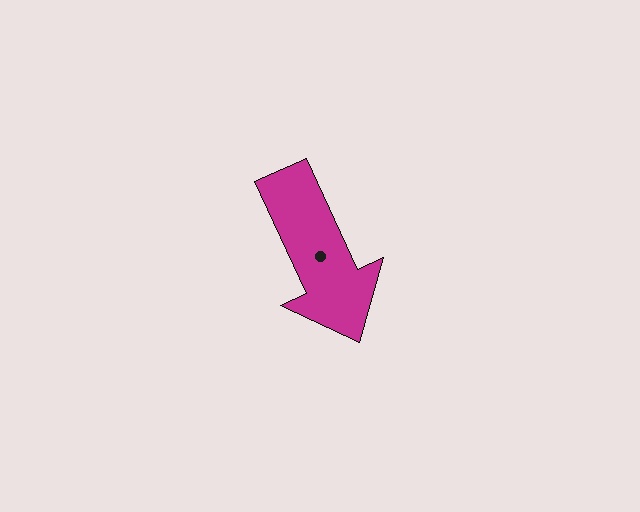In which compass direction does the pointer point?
Southeast.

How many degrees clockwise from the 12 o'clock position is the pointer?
Approximately 155 degrees.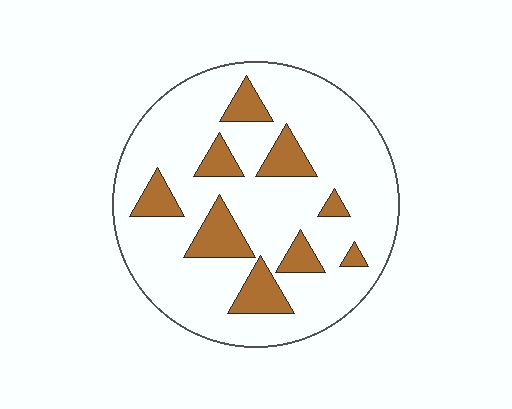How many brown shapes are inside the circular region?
9.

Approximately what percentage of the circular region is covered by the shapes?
Approximately 20%.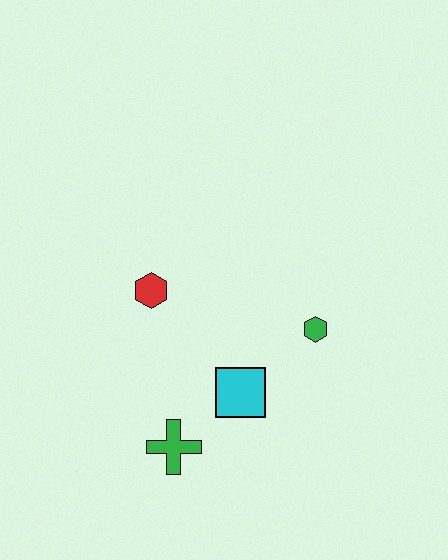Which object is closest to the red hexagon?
The cyan square is closest to the red hexagon.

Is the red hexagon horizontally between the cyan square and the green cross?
No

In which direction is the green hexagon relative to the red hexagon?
The green hexagon is to the right of the red hexagon.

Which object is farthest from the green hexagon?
The green cross is farthest from the green hexagon.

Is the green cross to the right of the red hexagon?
Yes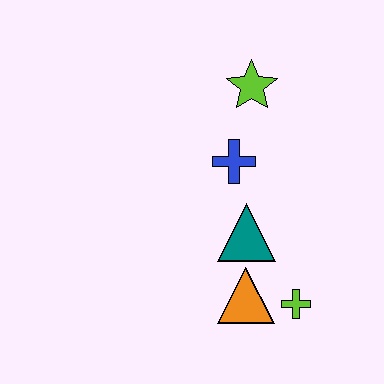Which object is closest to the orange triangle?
The lime cross is closest to the orange triangle.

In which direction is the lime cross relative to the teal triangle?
The lime cross is below the teal triangle.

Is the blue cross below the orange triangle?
No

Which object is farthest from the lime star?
The lime cross is farthest from the lime star.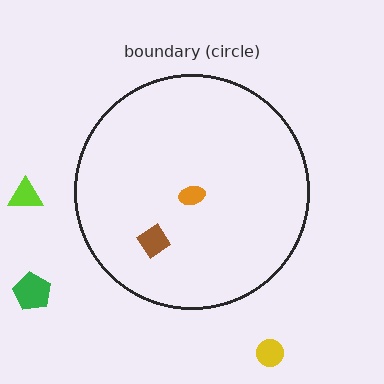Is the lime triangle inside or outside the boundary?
Outside.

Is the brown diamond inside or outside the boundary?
Inside.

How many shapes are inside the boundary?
2 inside, 3 outside.